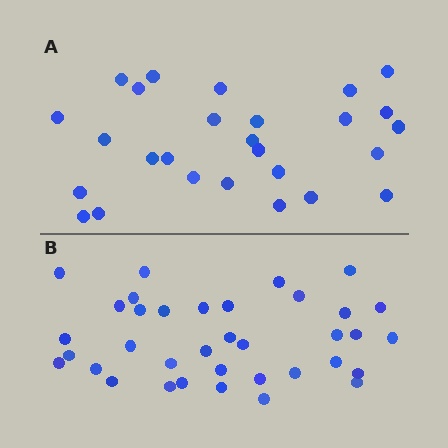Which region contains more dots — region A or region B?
Region B (the bottom region) has more dots.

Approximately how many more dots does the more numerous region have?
Region B has roughly 8 or so more dots than region A.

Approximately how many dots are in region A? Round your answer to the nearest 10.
About 30 dots. (The exact count is 27, which rounds to 30.)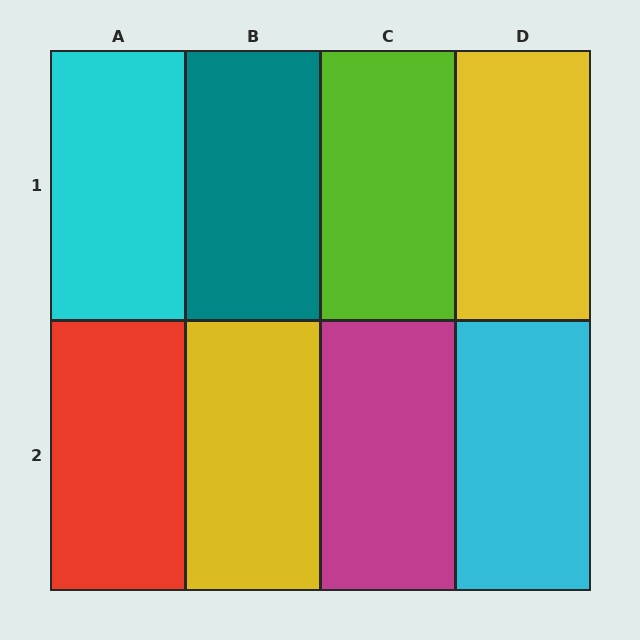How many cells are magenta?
1 cell is magenta.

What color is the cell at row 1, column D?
Yellow.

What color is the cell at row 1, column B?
Teal.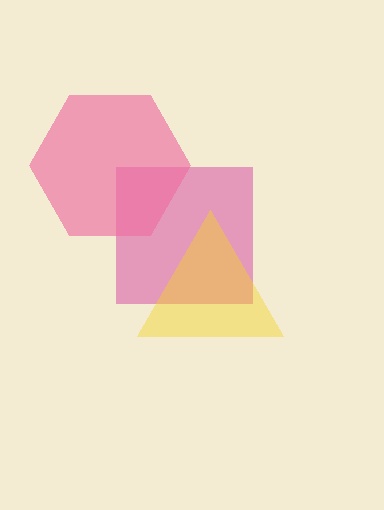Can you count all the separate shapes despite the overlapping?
Yes, there are 3 separate shapes.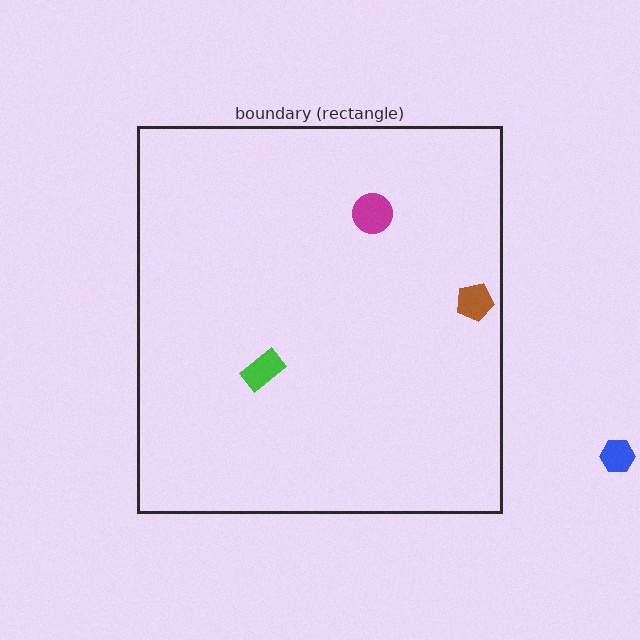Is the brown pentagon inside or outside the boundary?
Inside.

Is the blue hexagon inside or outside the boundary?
Outside.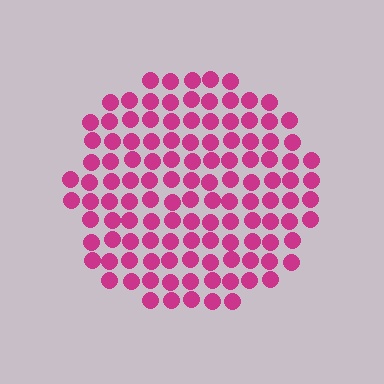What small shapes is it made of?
It is made of small circles.